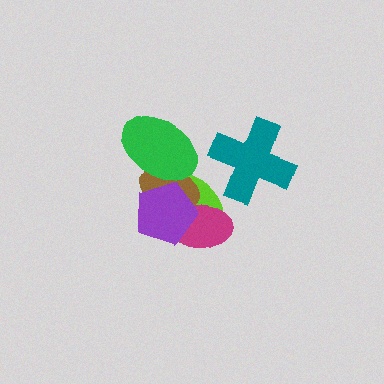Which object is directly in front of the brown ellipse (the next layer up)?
The magenta ellipse is directly in front of the brown ellipse.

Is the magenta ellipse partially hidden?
Yes, it is partially covered by another shape.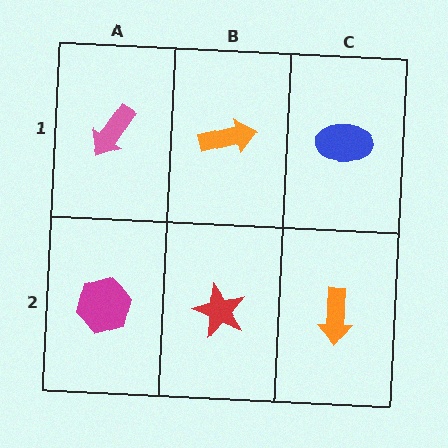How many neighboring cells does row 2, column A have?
2.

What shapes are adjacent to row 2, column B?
An orange arrow (row 1, column B), a magenta hexagon (row 2, column A), an orange arrow (row 2, column C).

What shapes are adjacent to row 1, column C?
An orange arrow (row 2, column C), an orange arrow (row 1, column B).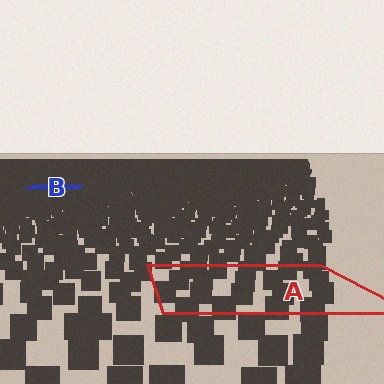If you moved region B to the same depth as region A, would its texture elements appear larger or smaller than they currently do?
They would appear larger. At a closer depth, the same texture elements are projected at a bigger on-screen size.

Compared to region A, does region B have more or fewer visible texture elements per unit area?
Region B has more texture elements per unit area — they are packed more densely because it is farther away.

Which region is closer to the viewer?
Region A is closer. The texture elements there are larger and more spread out.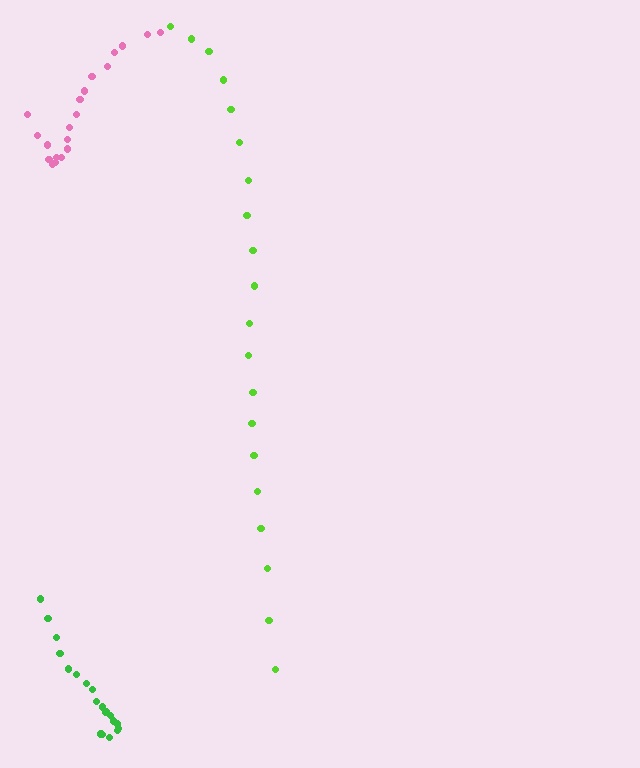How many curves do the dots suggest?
There are 3 distinct paths.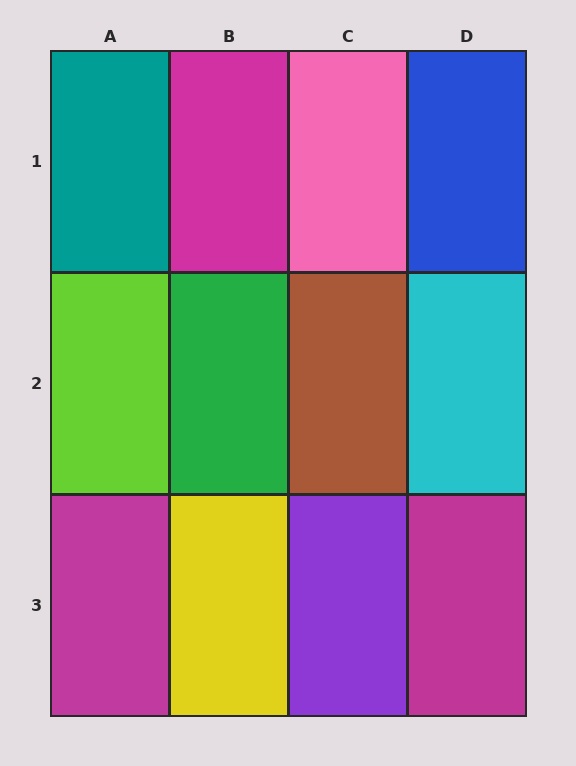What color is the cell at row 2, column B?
Green.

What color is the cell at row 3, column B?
Yellow.